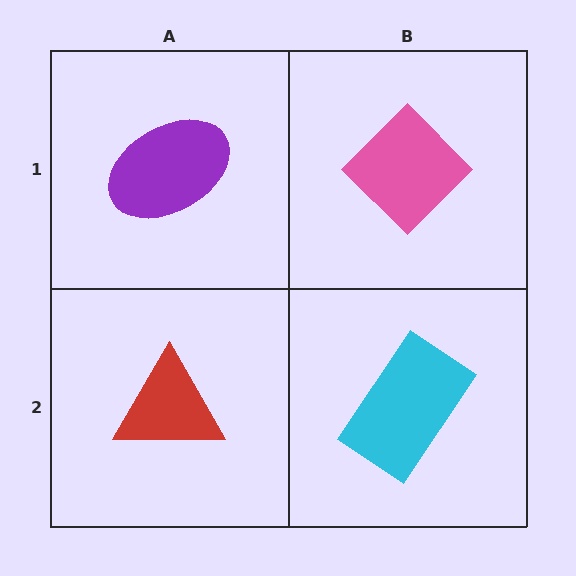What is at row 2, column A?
A red triangle.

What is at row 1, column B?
A pink diamond.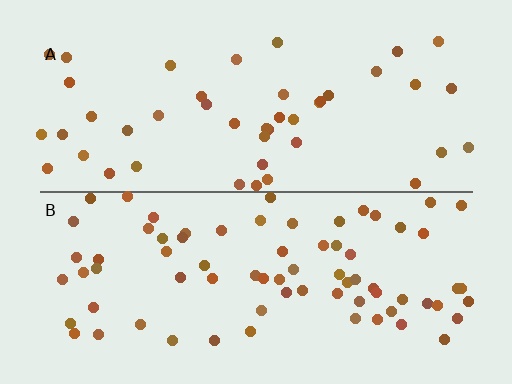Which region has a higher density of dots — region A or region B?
B (the bottom).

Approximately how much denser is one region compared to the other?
Approximately 1.6× — region B over region A.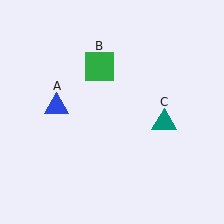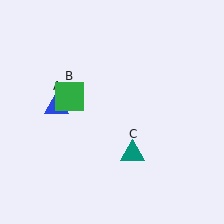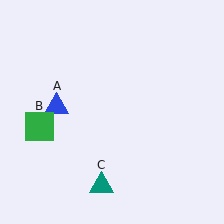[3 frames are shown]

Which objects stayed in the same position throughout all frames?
Blue triangle (object A) remained stationary.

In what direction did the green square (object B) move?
The green square (object B) moved down and to the left.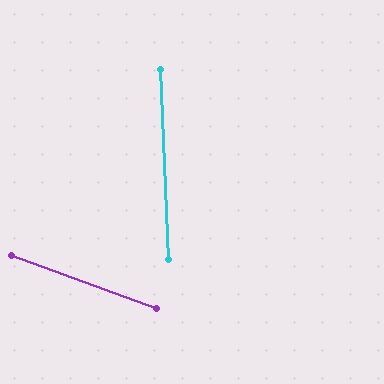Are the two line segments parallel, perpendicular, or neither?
Neither parallel nor perpendicular — they differ by about 68°.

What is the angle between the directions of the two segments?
Approximately 68 degrees.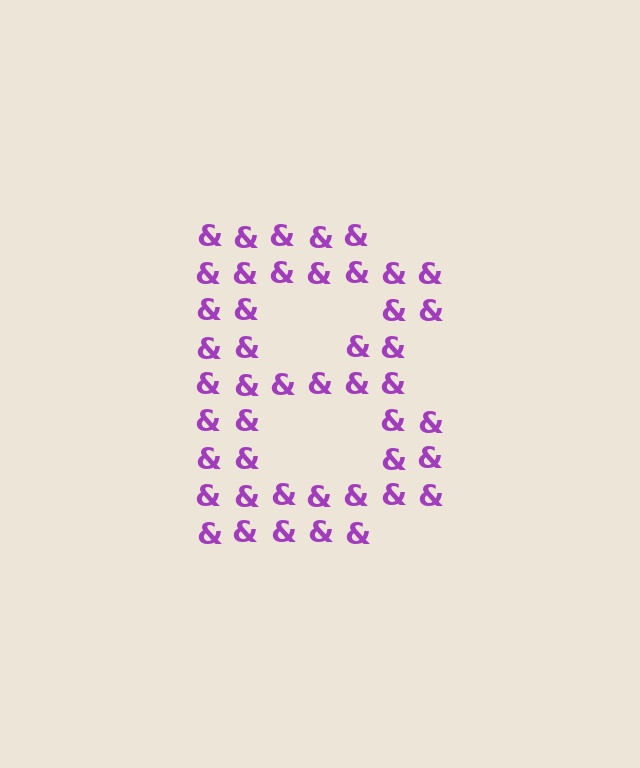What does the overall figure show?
The overall figure shows the letter B.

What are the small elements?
The small elements are ampersands.